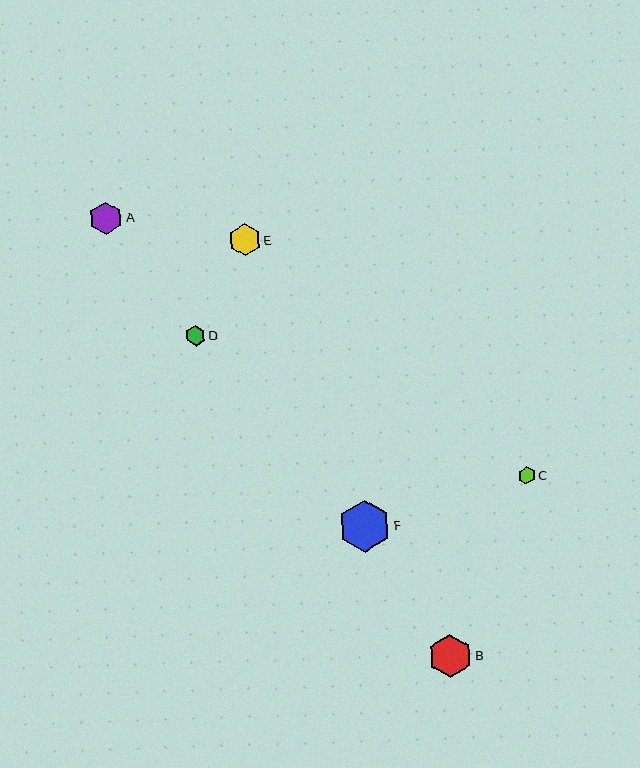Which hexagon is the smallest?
Hexagon C is the smallest with a size of approximately 17 pixels.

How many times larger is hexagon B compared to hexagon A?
Hexagon B is approximately 1.3 times the size of hexagon A.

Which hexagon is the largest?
Hexagon F is the largest with a size of approximately 52 pixels.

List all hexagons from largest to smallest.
From largest to smallest: F, B, A, E, D, C.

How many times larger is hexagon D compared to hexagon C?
Hexagon D is approximately 1.2 times the size of hexagon C.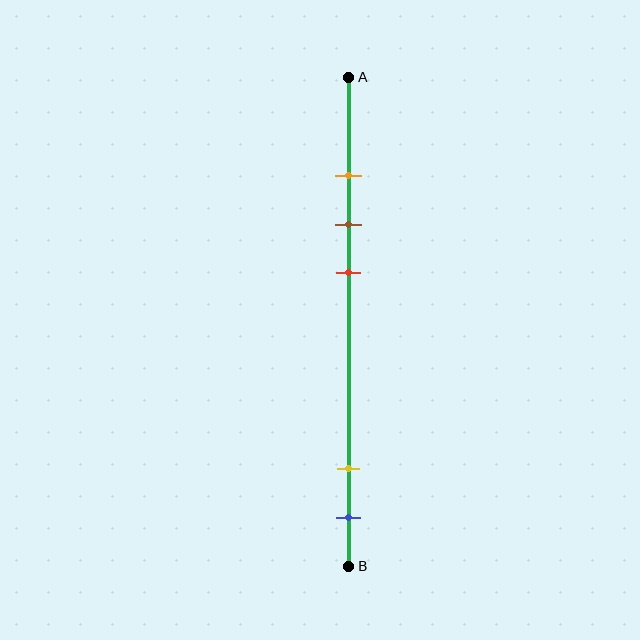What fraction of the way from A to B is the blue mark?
The blue mark is approximately 90% (0.9) of the way from A to B.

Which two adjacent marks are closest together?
The orange and brown marks are the closest adjacent pair.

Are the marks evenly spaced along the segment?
No, the marks are not evenly spaced.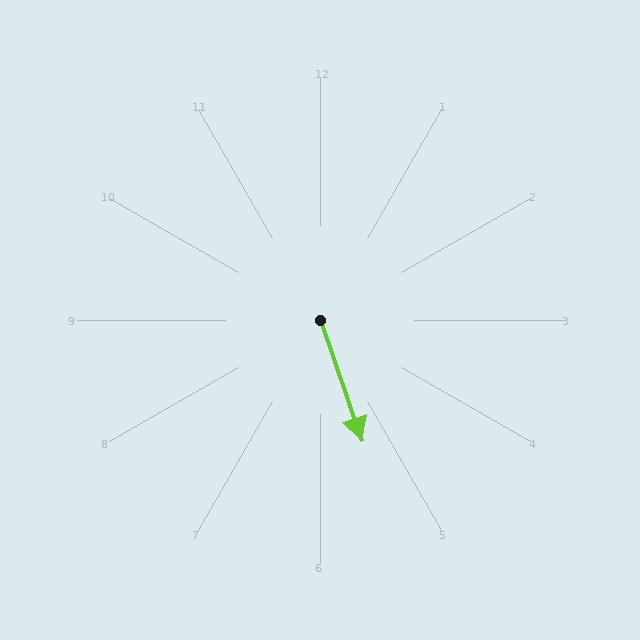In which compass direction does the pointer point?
South.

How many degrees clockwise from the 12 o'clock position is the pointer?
Approximately 161 degrees.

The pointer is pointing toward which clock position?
Roughly 5 o'clock.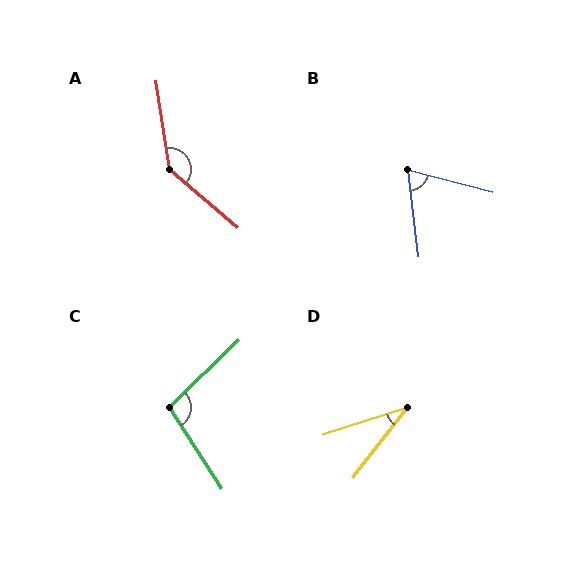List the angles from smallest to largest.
D (35°), B (69°), C (102°), A (139°).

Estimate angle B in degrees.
Approximately 69 degrees.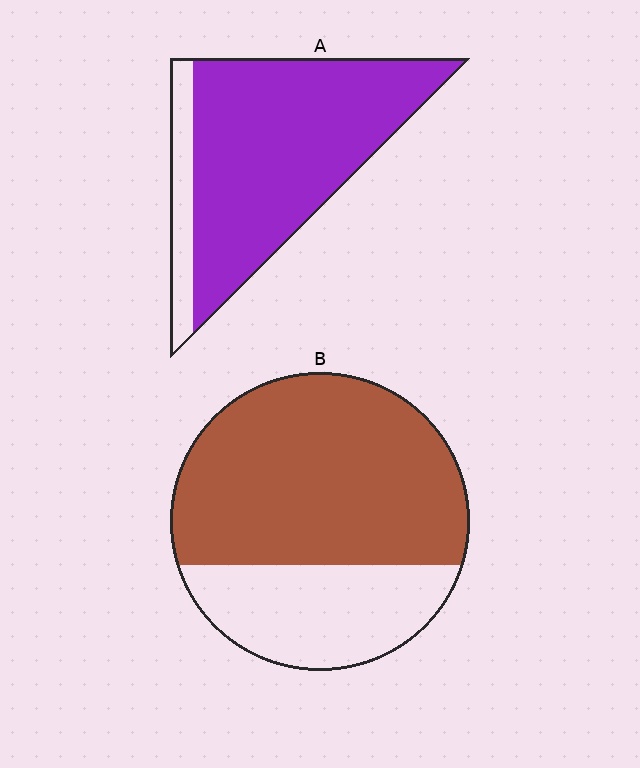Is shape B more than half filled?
Yes.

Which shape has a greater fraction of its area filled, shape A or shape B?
Shape A.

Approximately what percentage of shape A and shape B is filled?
A is approximately 85% and B is approximately 70%.